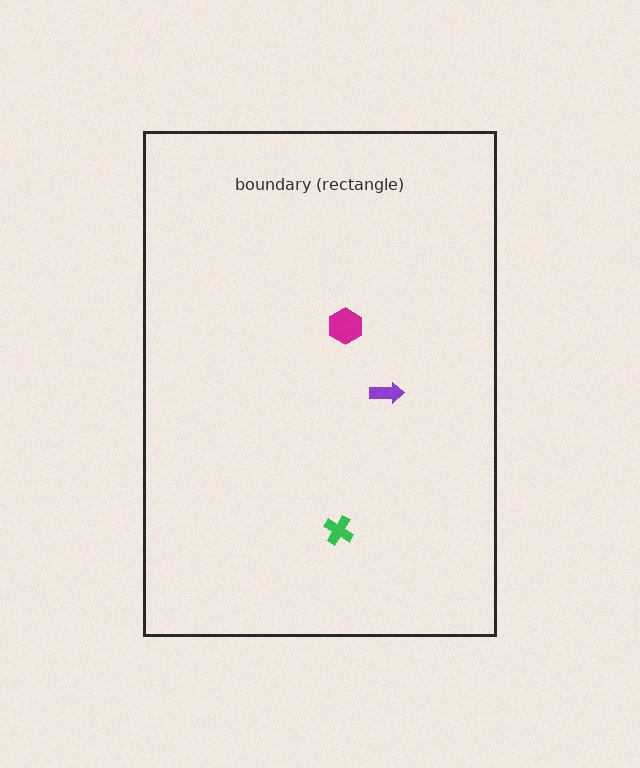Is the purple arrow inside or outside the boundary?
Inside.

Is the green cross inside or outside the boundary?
Inside.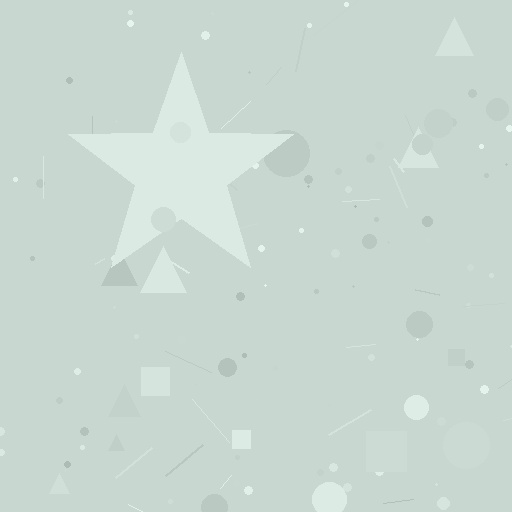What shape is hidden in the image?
A star is hidden in the image.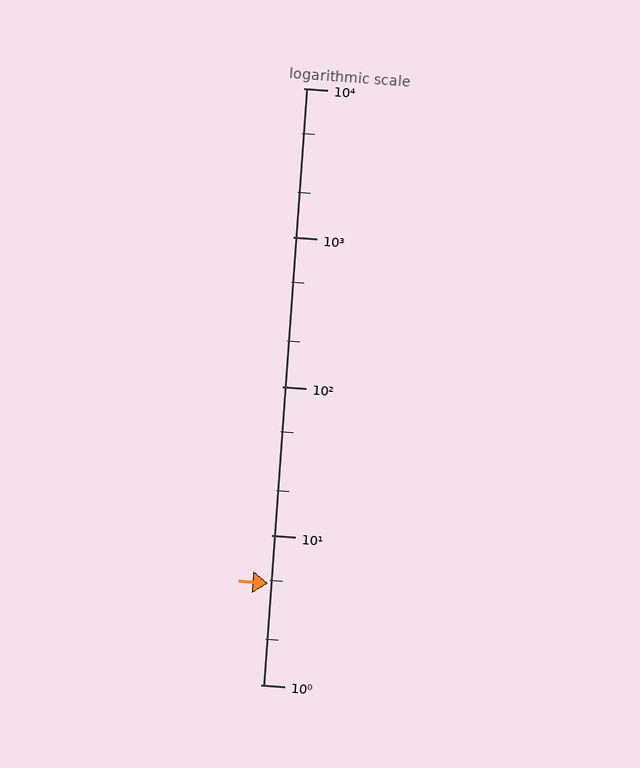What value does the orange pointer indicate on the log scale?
The pointer indicates approximately 4.8.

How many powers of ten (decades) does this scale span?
The scale spans 4 decades, from 1 to 10000.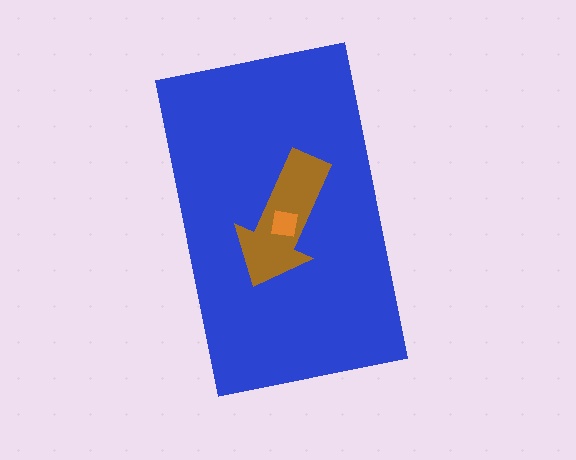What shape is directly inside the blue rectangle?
The brown arrow.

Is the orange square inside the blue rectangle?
Yes.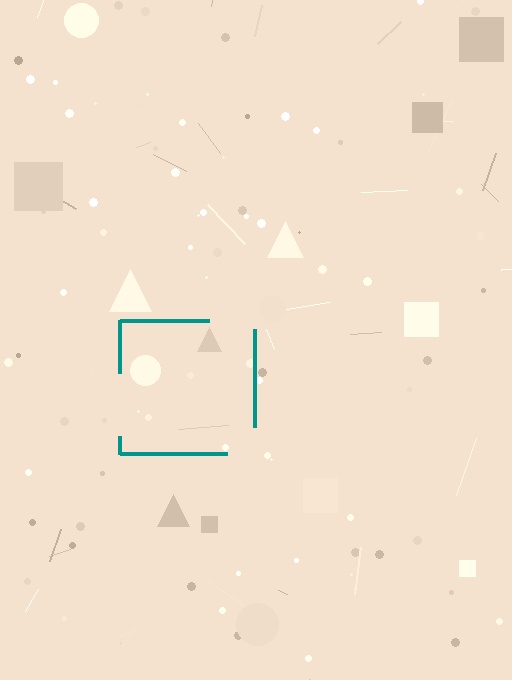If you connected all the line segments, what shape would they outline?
They would outline a square.